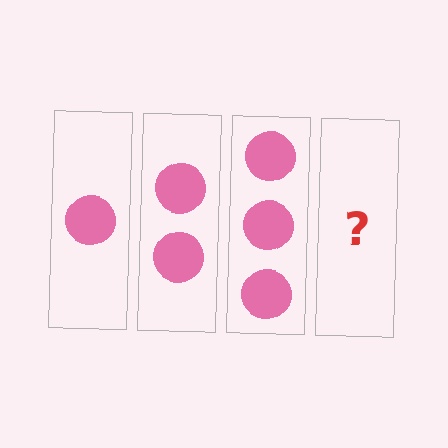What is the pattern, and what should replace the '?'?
The pattern is that each step adds one more circle. The '?' should be 4 circles.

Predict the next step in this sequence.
The next step is 4 circles.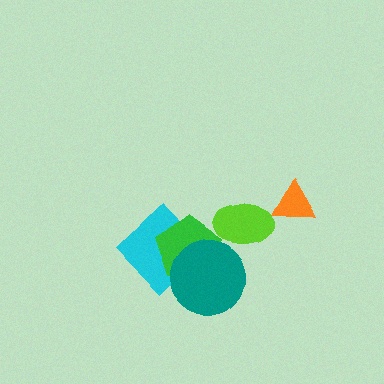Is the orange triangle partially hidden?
No, no other shape covers it.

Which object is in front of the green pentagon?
The teal circle is in front of the green pentagon.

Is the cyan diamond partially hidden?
Yes, it is partially covered by another shape.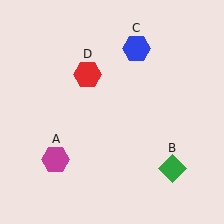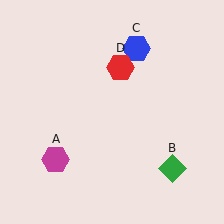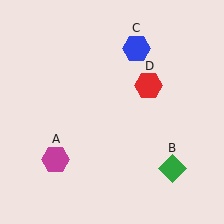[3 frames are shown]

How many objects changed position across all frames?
1 object changed position: red hexagon (object D).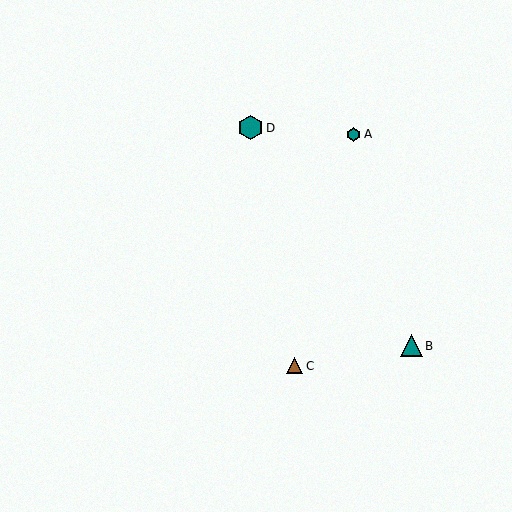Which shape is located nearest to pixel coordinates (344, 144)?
The teal hexagon (labeled A) at (354, 134) is nearest to that location.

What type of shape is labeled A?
Shape A is a teal hexagon.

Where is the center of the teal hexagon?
The center of the teal hexagon is at (250, 128).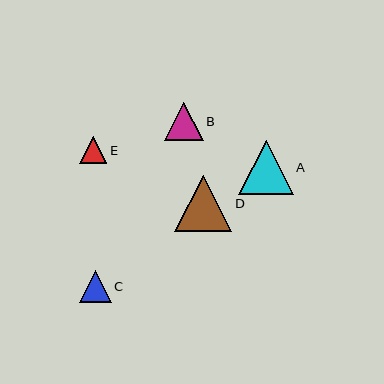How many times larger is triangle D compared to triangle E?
Triangle D is approximately 2.1 times the size of triangle E.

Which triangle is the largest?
Triangle D is the largest with a size of approximately 57 pixels.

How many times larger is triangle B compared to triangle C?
Triangle B is approximately 1.2 times the size of triangle C.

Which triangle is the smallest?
Triangle E is the smallest with a size of approximately 27 pixels.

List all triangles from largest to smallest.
From largest to smallest: D, A, B, C, E.